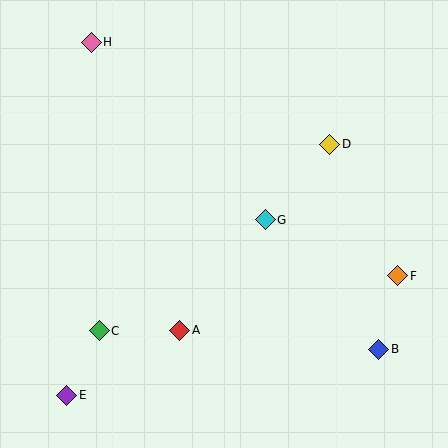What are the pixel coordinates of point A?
Point A is at (180, 330).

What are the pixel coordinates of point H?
Point H is at (91, 42).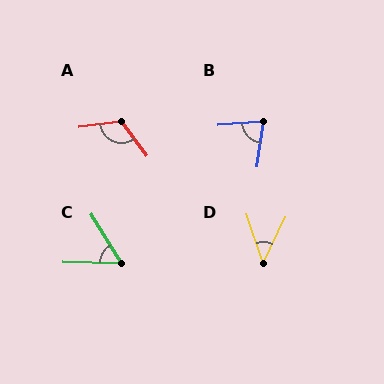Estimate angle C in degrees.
Approximately 57 degrees.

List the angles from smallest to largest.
D (44°), C (57°), B (78°), A (120°).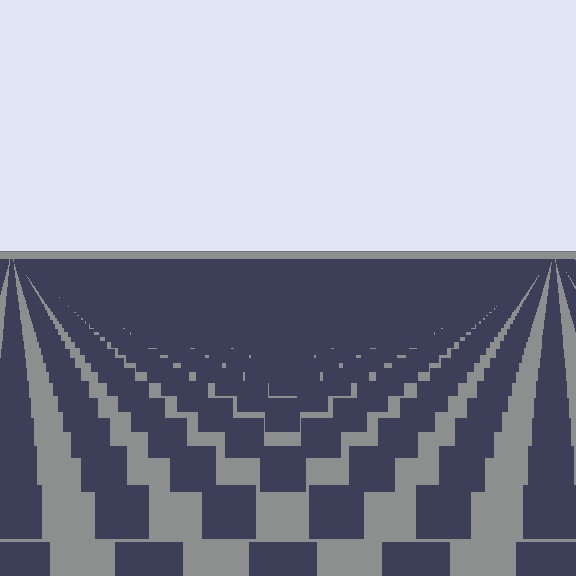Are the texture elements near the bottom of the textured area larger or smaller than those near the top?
Larger. Near the bottom, elements are closer to the viewer and appear at a bigger on-screen size.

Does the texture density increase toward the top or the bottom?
Density increases toward the top.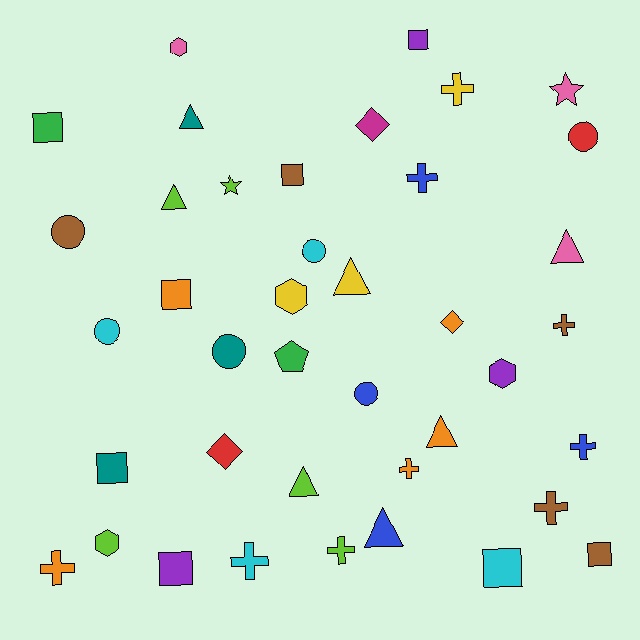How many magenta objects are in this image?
There is 1 magenta object.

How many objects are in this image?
There are 40 objects.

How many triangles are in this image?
There are 7 triangles.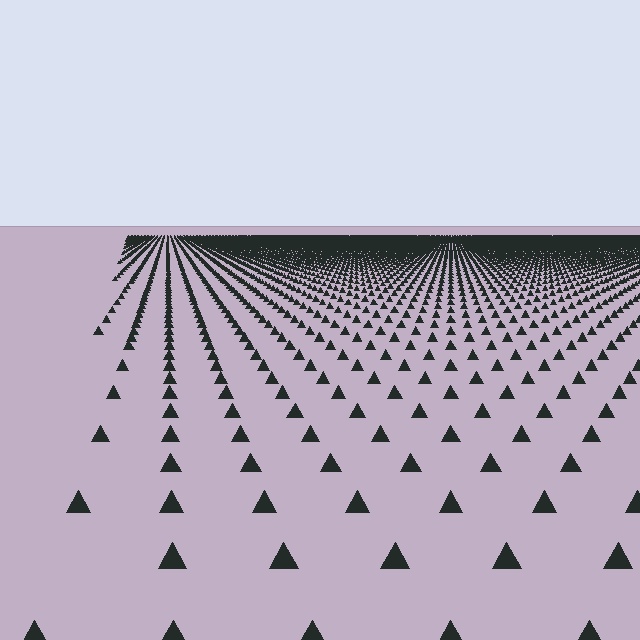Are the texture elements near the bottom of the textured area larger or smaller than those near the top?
Larger. Near the bottom, elements are closer to the viewer and appear at a bigger on-screen size.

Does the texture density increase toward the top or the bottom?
Density increases toward the top.